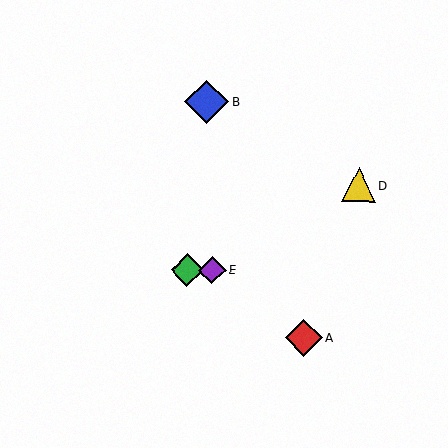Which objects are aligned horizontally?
Objects C, E are aligned horizontally.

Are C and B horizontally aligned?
No, C is at y≈270 and B is at y≈102.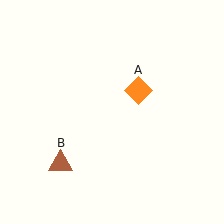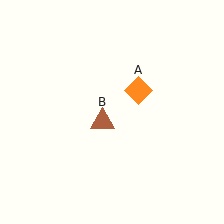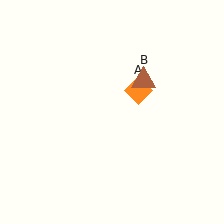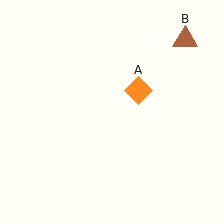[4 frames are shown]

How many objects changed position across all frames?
1 object changed position: brown triangle (object B).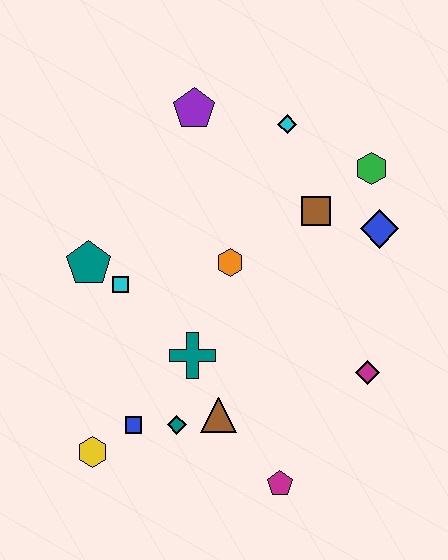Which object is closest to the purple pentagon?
The cyan diamond is closest to the purple pentagon.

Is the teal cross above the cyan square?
No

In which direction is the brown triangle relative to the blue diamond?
The brown triangle is below the blue diamond.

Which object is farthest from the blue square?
The green hexagon is farthest from the blue square.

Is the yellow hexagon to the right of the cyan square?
No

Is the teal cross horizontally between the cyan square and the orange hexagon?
Yes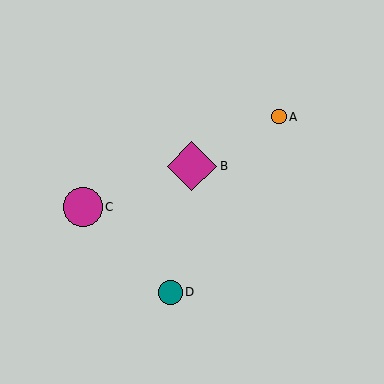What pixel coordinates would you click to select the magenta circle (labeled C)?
Click at (83, 207) to select the magenta circle C.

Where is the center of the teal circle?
The center of the teal circle is at (170, 292).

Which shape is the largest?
The magenta diamond (labeled B) is the largest.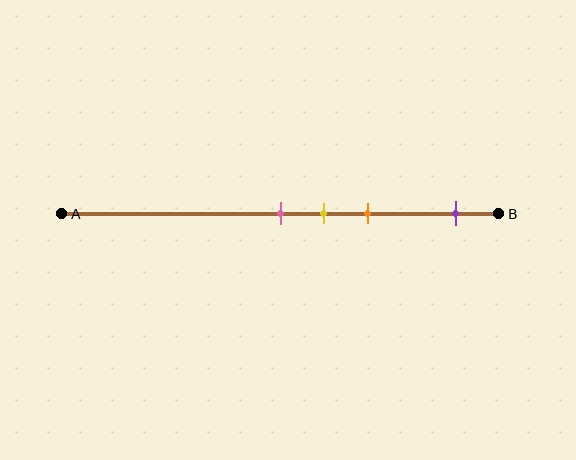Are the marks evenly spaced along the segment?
No, the marks are not evenly spaced.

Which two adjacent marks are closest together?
The pink and yellow marks are the closest adjacent pair.